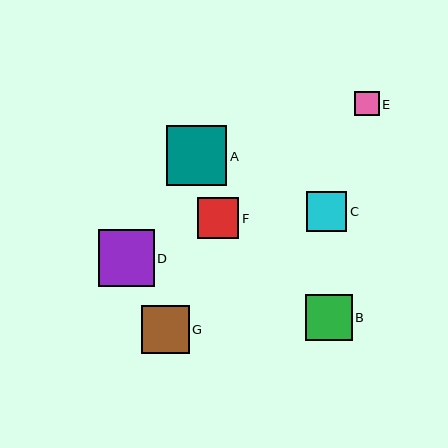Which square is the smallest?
Square E is the smallest with a size of approximately 24 pixels.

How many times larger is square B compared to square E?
Square B is approximately 1.9 times the size of square E.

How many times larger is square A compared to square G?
Square A is approximately 1.3 times the size of square G.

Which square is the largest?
Square A is the largest with a size of approximately 60 pixels.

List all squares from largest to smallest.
From largest to smallest: A, D, G, B, F, C, E.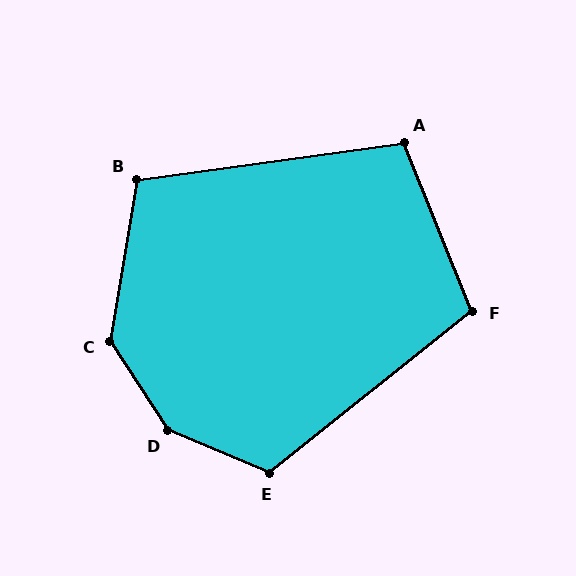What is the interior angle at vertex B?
Approximately 107 degrees (obtuse).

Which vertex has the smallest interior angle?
A, at approximately 104 degrees.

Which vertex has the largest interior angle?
D, at approximately 146 degrees.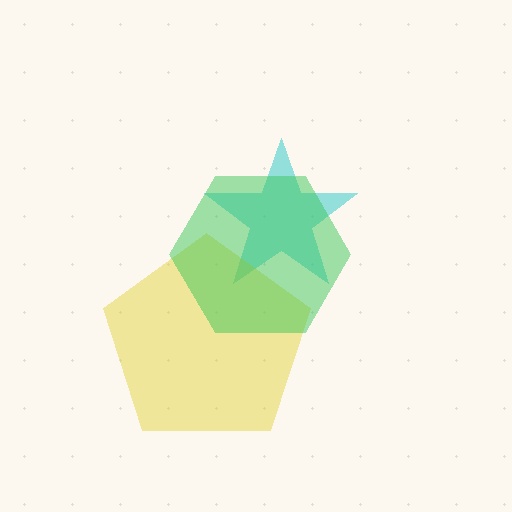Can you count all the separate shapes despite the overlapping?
Yes, there are 3 separate shapes.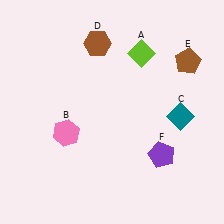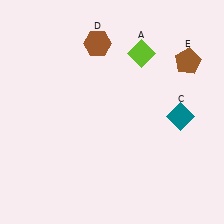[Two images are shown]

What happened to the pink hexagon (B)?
The pink hexagon (B) was removed in Image 2. It was in the bottom-left area of Image 1.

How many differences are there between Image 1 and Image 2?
There are 2 differences between the two images.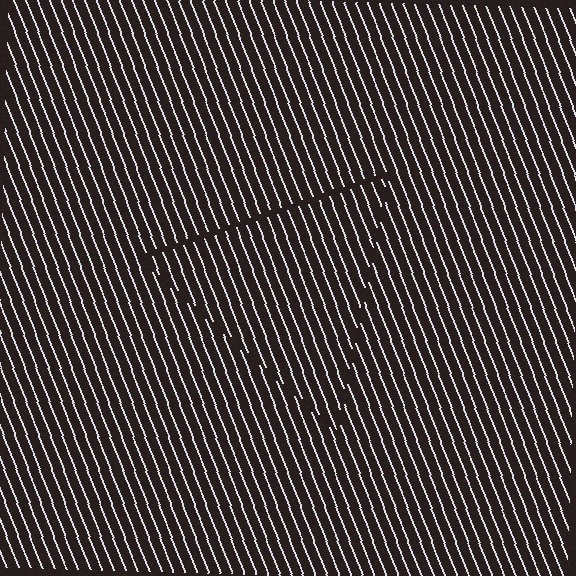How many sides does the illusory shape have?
3 sides — the line-ends trace a triangle.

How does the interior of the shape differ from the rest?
The interior of the shape contains the same grating, shifted by half a period — the contour is defined by the phase discontinuity where line-ends from the inner and outer gratings abut.